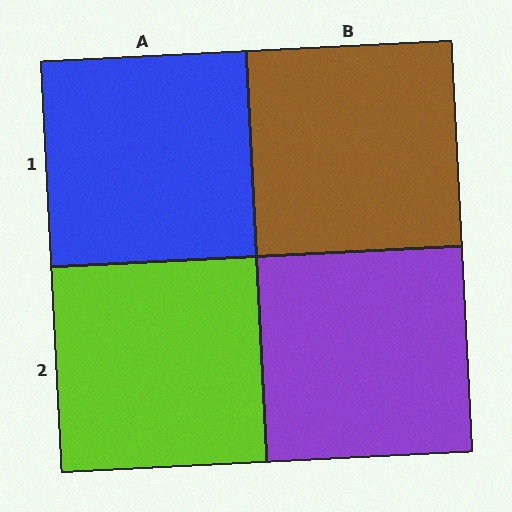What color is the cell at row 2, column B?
Purple.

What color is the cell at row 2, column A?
Lime.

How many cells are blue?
1 cell is blue.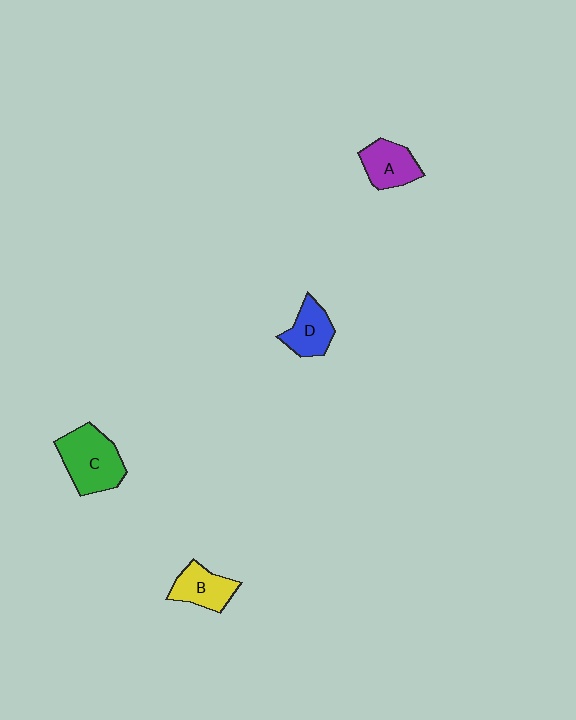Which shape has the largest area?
Shape C (green).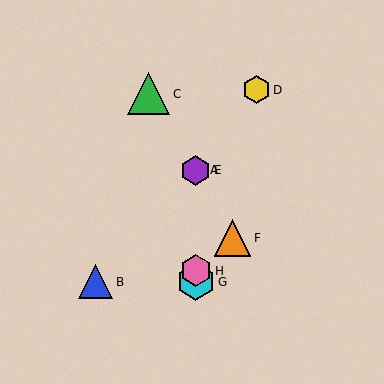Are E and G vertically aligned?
Yes, both are at x≈196.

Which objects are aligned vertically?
Objects A, E, G, H are aligned vertically.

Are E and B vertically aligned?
No, E is at x≈196 and B is at x≈96.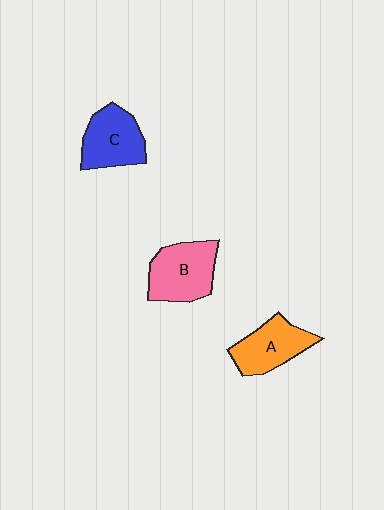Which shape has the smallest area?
Shape A (orange).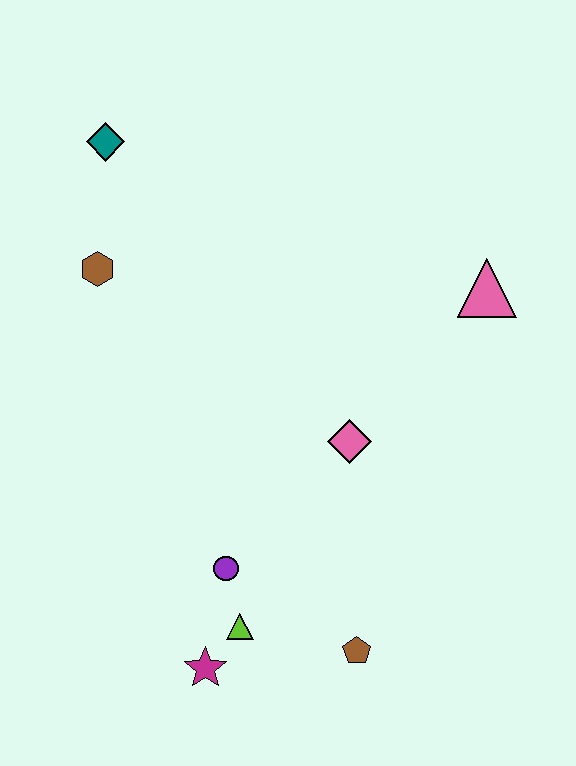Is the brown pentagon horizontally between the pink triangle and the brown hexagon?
Yes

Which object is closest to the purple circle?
The lime triangle is closest to the purple circle.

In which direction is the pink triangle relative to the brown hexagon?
The pink triangle is to the right of the brown hexagon.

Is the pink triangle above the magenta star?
Yes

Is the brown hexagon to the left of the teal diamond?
Yes